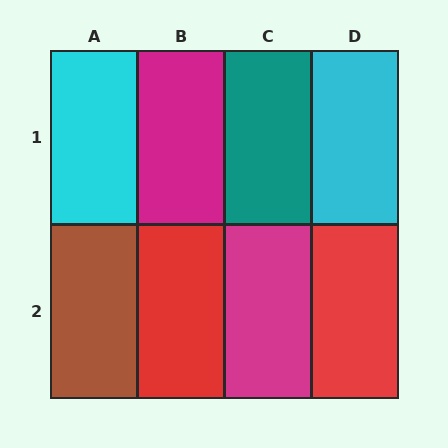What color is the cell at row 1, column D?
Cyan.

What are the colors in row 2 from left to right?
Brown, red, magenta, red.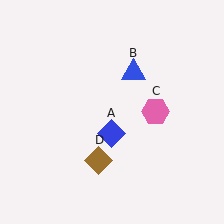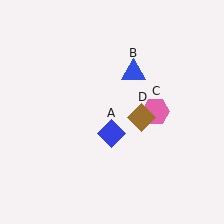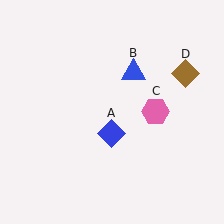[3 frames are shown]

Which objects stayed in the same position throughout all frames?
Blue diamond (object A) and blue triangle (object B) and pink hexagon (object C) remained stationary.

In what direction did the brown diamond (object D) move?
The brown diamond (object D) moved up and to the right.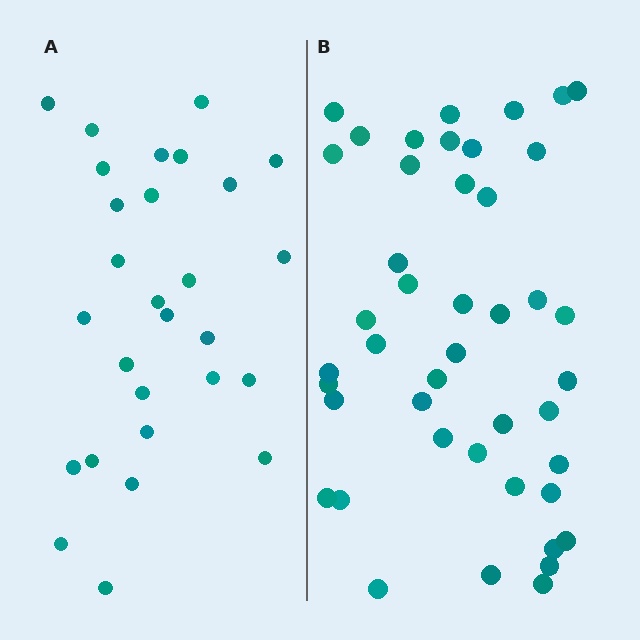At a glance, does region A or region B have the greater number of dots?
Region B (the right region) has more dots.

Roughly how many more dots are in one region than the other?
Region B has approximately 15 more dots than region A.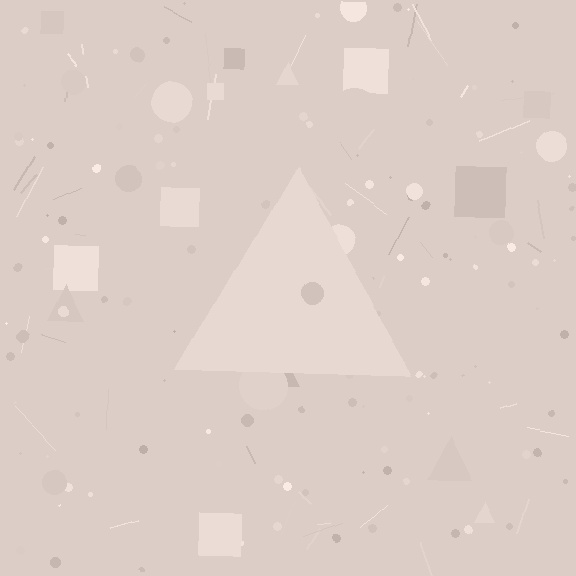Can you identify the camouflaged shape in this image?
The camouflaged shape is a triangle.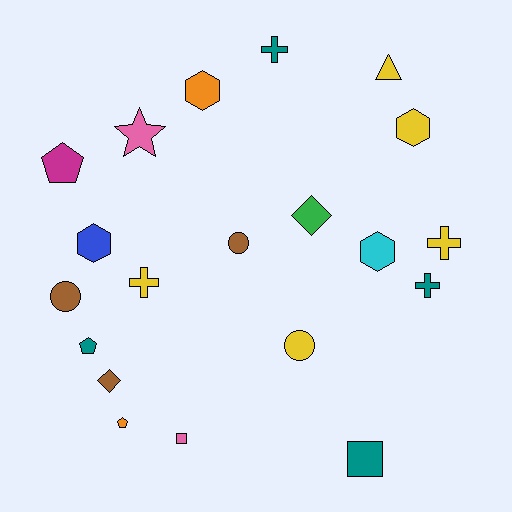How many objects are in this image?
There are 20 objects.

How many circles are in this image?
There are 3 circles.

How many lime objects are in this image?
There are no lime objects.